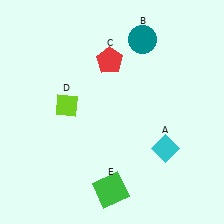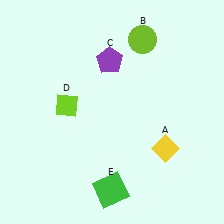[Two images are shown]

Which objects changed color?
A changed from cyan to yellow. B changed from teal to lime. C changed from red to purple.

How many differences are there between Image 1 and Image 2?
There are 3 differences between the two images.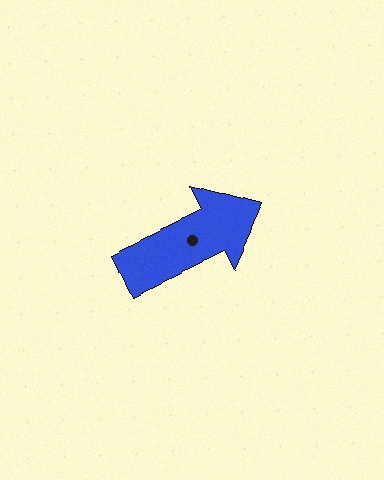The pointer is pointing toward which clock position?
Roughly 2 o'clock.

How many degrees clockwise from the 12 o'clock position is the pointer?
Approximately 64 degrees.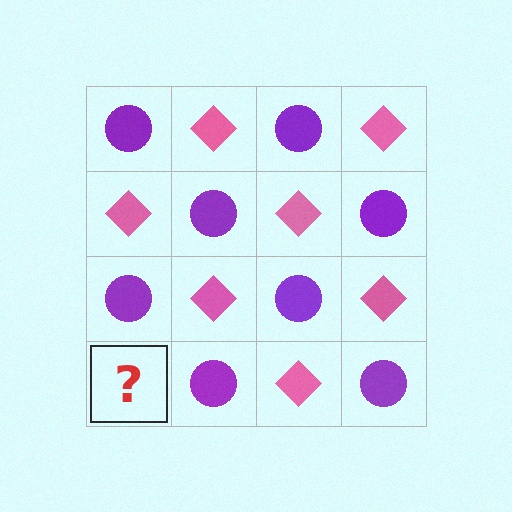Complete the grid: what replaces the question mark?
The question mark should be replaced with a pink diamond.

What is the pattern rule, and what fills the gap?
The rule is that it alternates purple circle and pink diamond in a checkerboard pattern. The gap should be filled with a pink diamond.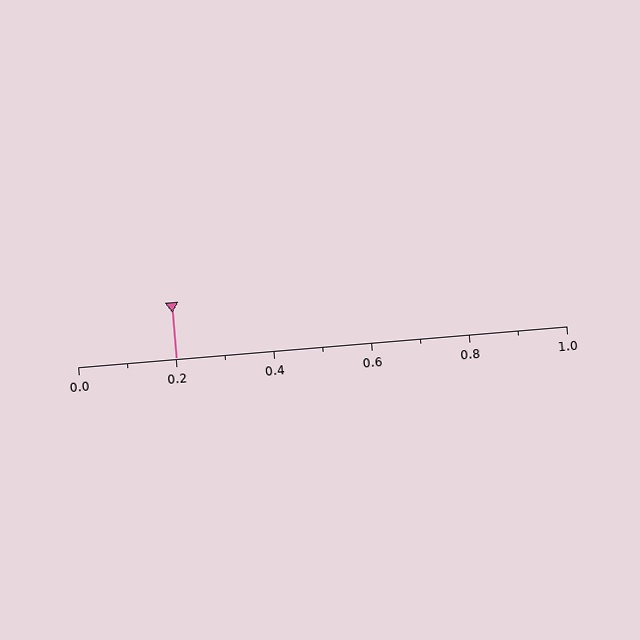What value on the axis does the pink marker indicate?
The marker indicates approximately 0.2.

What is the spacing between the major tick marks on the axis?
The major ticks are spaced 0.2 apart.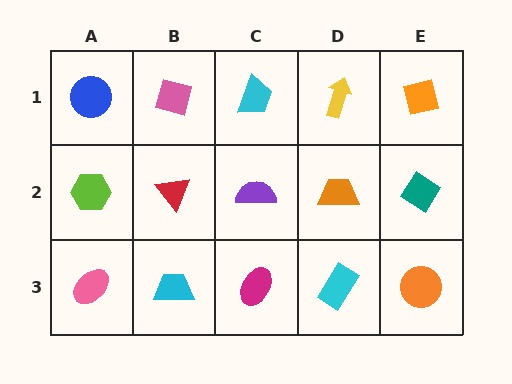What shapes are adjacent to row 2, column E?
An orange square (row 1, column E), an orange circle (row 3, column E), an orange trapezoid (row 2, column D).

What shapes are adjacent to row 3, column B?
A red triangle (row 2, column B), a pink ellipse (row 3, column A), a magenta ellipse (row 3, column C).